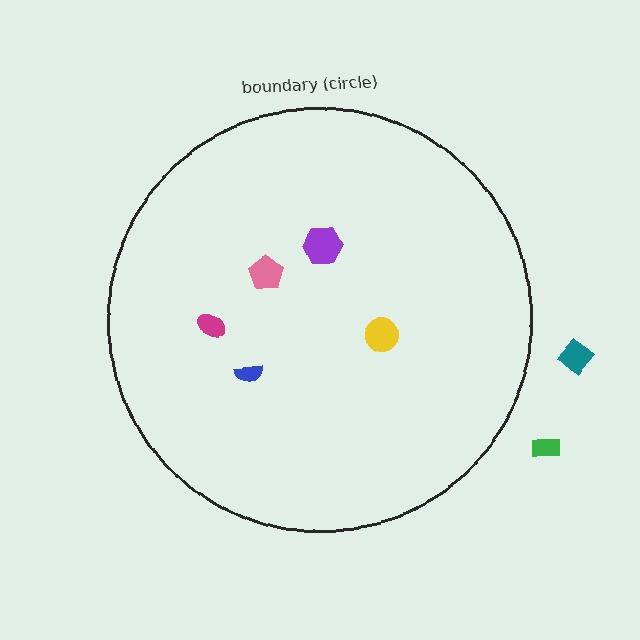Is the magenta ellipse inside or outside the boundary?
Inside.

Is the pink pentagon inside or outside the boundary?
Inside.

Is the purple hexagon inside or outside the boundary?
Inside.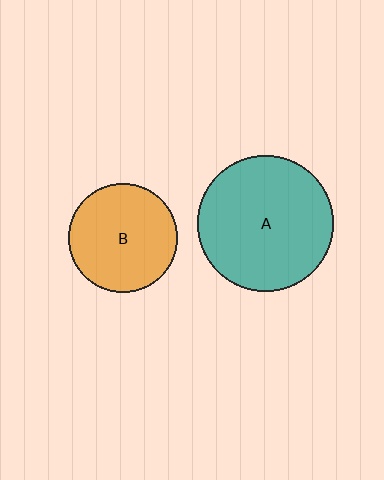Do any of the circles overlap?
No, none of the circles overlap.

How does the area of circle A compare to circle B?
Approximately 1.6 times.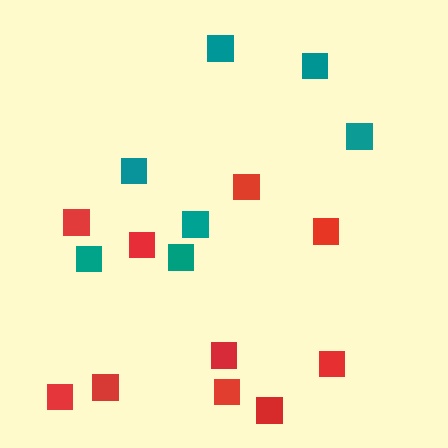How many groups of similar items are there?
There are 2 groups: one group of red squares (10) and one group of teal squares (7).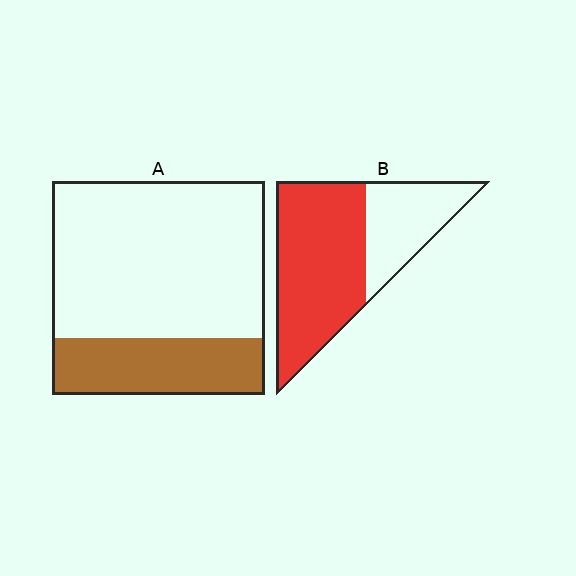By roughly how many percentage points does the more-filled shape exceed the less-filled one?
By roughly 40 percentage points (B over A).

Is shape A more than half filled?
No.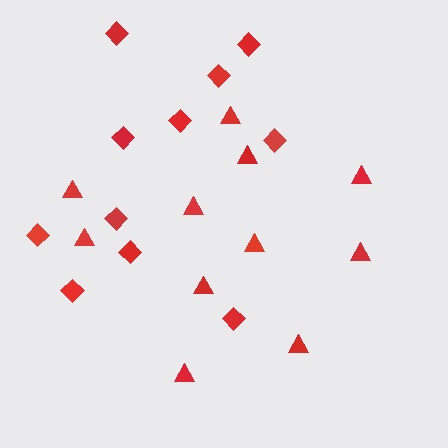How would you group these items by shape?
There are 2 groups: one group of triangles (11) and one group of diamonds (11).